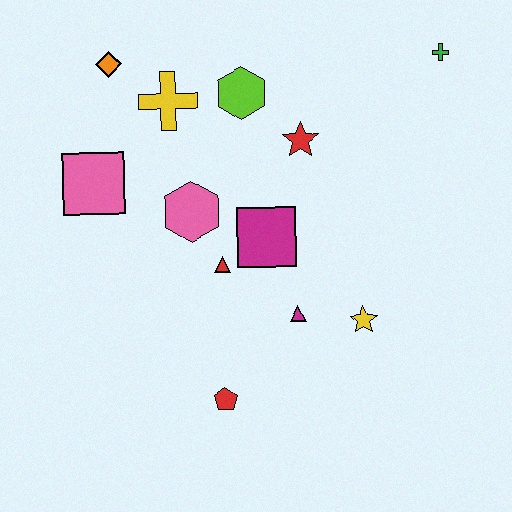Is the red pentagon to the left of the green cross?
Yes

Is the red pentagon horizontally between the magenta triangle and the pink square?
Yes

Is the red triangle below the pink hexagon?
Yes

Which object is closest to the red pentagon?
The magenta triangle is closest to the red pentagon.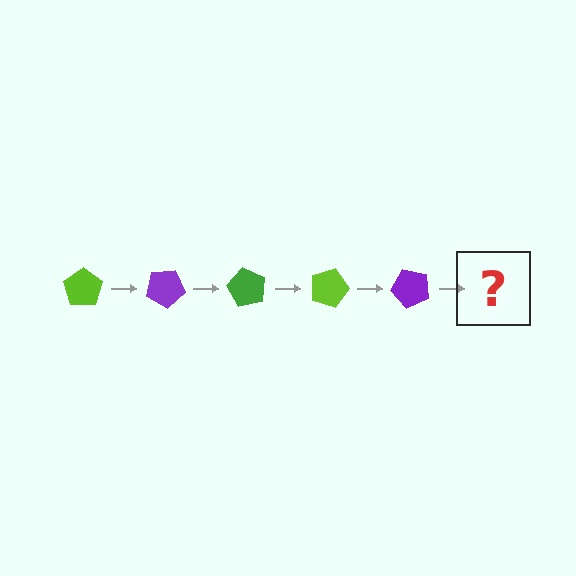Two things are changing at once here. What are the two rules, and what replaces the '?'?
The two rules are that it rotates 30 degrees each step and the color cycles through lime, purple, and green. The '?' should be a green pentagon, rotated 150 degrees from the start.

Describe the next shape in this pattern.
It should be a green pentagon, rotated 150 degrees from the start.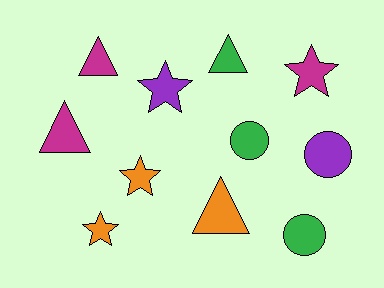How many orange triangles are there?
There is 1 orange triangle.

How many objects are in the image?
There are 11 objects.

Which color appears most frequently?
Orange, with 3 objects.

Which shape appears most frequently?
Triangle, with 4 objects.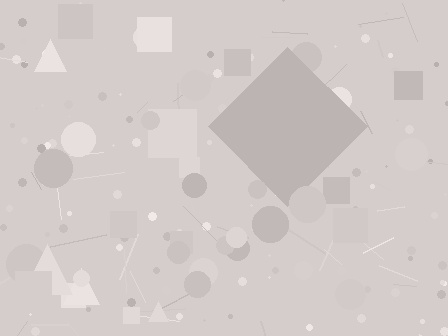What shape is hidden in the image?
A diamond is hidden in the image.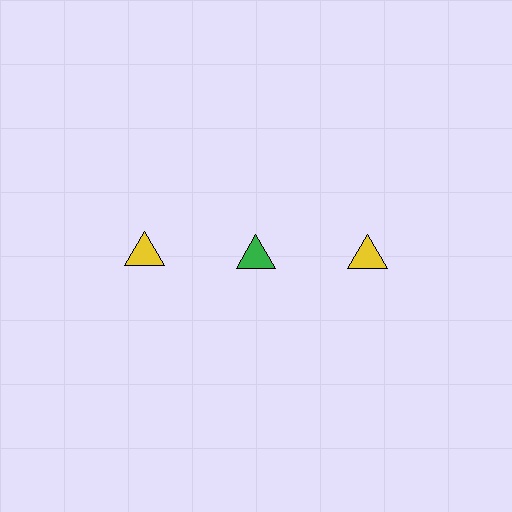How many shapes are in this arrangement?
There are 3 shapes arranged in a grid pattern.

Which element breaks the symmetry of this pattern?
The green triangle in the top row, second from left column breaks the symmetry. All other shapes are yellow triangles.